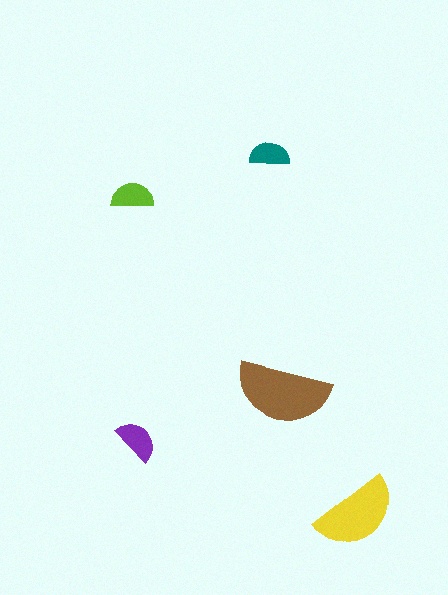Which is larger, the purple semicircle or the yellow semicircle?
The yellow one.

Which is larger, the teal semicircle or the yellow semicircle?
The yellow one.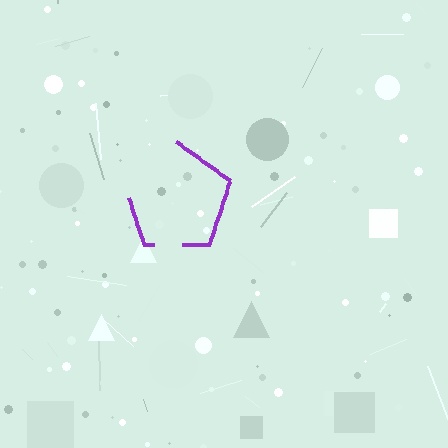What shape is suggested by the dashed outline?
The dashed outline suggests a pentagon.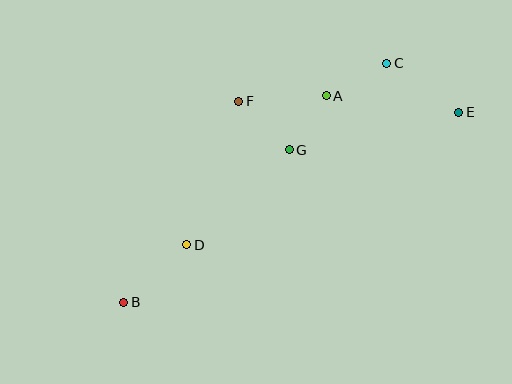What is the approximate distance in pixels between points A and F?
The distance between A and F is approximately 88 pixels.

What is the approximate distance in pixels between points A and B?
The distance between A and B is approximately 289 pixels.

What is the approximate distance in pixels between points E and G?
The distance between E and G is approximately 173 pixels.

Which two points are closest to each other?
Points A and G are closest to each other.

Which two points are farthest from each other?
Points B and E are farthest from each other.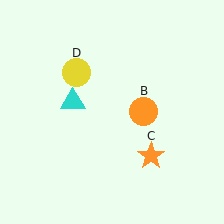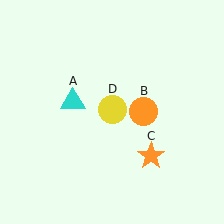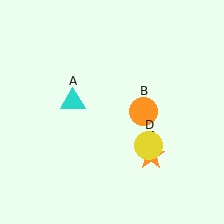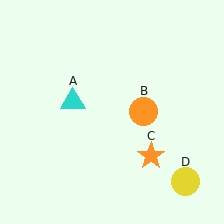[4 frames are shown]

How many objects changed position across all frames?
1 object changed position: yellow circle (object D).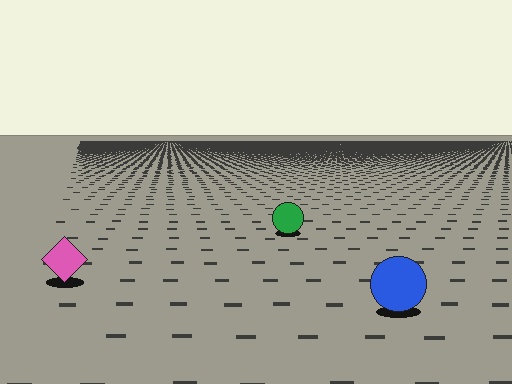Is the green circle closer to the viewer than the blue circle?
No. The blue circle is closer — you can tell from the texture gradient: the ground texture is coarser near it.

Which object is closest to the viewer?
The blue circle is closest. The texture marks near it are larger and more spread out.